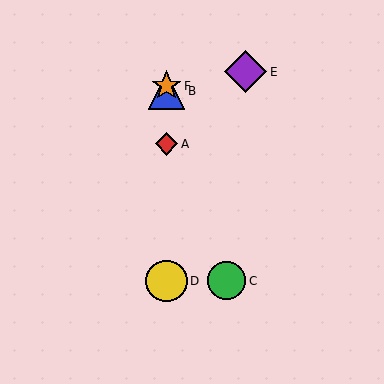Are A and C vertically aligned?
No, A is at x≈166 and C is at x≈227.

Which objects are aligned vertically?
Objects A, B, D, F are aligned vertically.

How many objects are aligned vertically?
4 objects (A, B, D, F) are aligned vertically.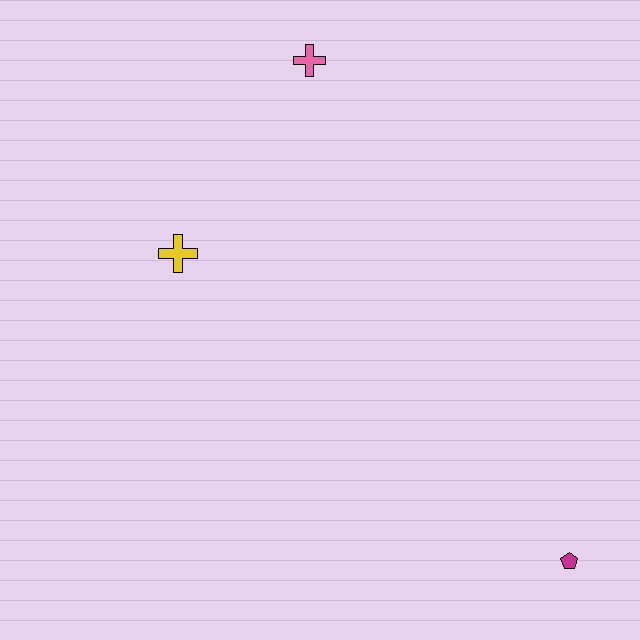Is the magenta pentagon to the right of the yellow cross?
Yes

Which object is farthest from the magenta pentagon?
The pink cross is farthest from the magenta pentagon.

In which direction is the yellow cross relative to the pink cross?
The yellow cross is below the pink cross.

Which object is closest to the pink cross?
The yellow cross is closest to the pink cross.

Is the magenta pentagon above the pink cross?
No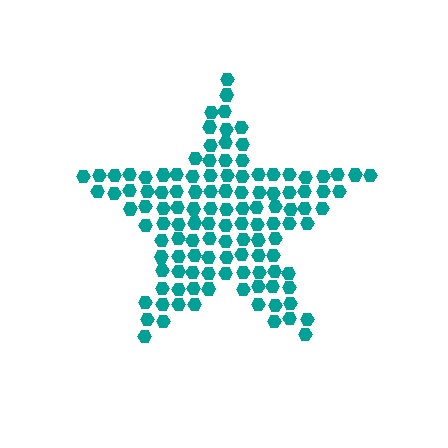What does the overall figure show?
The overall figure shows a star.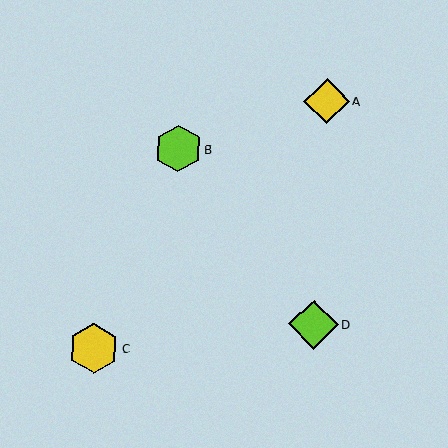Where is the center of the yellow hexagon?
The center of the yellow hexagon is at (94, 348).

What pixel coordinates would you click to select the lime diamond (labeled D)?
Click at (314, 325) to select the lime diamond D.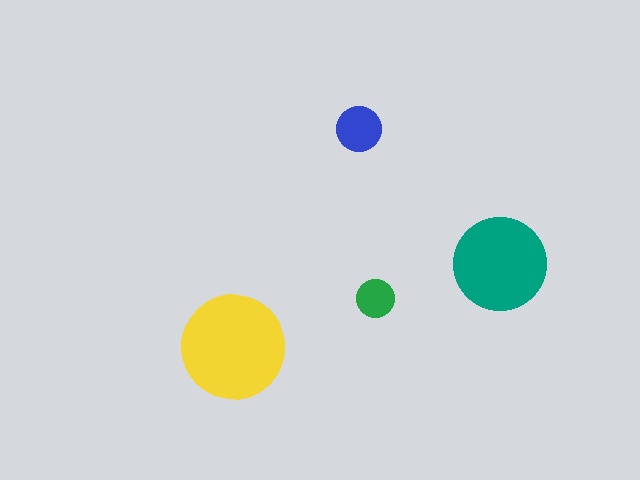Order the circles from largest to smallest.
the yellow one, the teal one, the blue one, the green one.